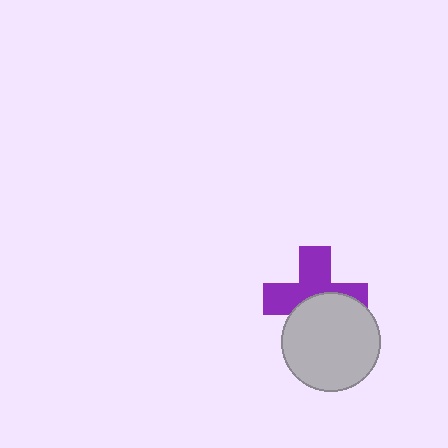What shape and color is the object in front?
The object in front is a light gray circle.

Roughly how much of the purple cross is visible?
About half of it is visible (roughly 55%).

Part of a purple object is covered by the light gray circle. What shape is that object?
It is a cross.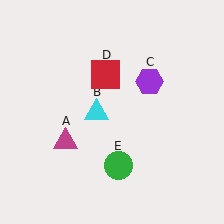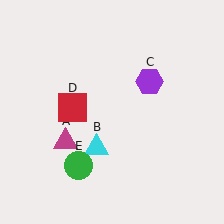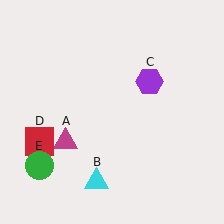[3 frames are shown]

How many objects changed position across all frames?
3 objects changed position: cyan triangle (object B), red square (object D), green circle (object E).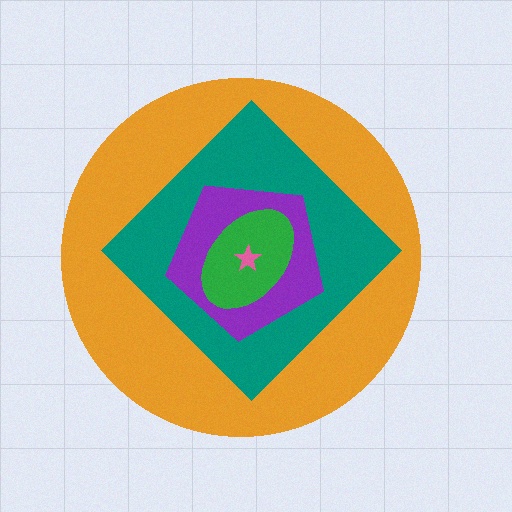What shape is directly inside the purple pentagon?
The green ellipse.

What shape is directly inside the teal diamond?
The purple pentagon.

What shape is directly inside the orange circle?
The teal diamond.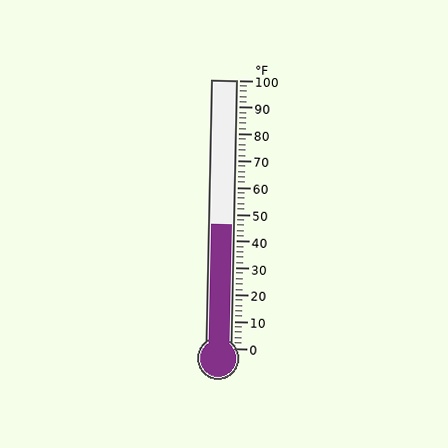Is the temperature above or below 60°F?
The temperature is below 60°F.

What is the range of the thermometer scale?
The thermometer scale ranges from 0°F to 100°F.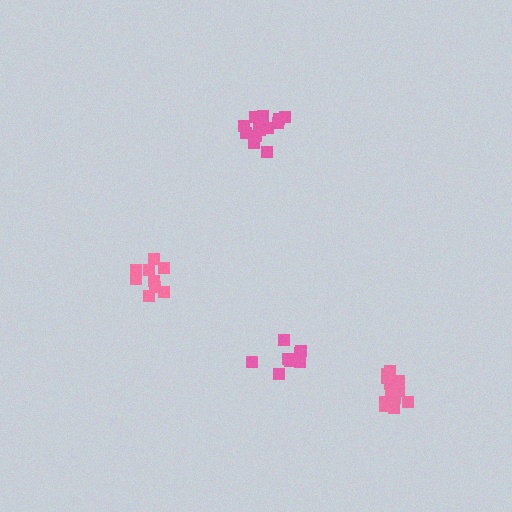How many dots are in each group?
Group 1: 9 dots, Group 2: 9 dots, Group 3: 14 dots, Group 4: 15 dots (47 total).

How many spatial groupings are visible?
There are 4 spatial groupings.